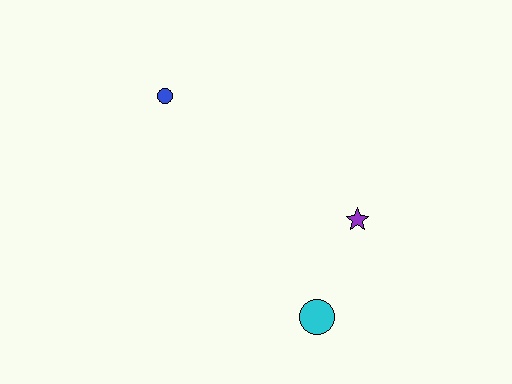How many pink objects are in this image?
There are no pink objects.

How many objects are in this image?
There are 3 objects.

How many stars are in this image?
There is 1 star.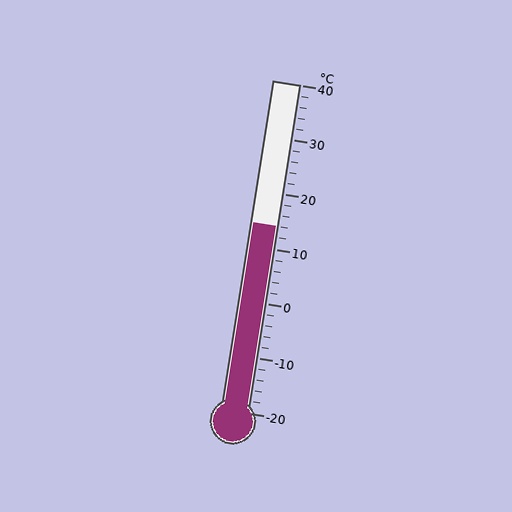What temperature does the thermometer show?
The thermometer shows approximately 14°C.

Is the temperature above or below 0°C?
The temperature is above 0°C.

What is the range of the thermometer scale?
The thermometer scale ranges from -20°C to 40°C.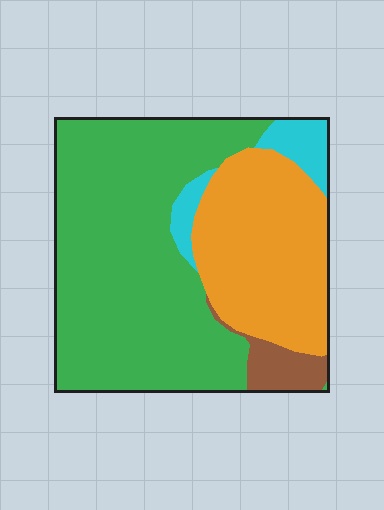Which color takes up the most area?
Green, at roughly 60%.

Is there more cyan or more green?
Green.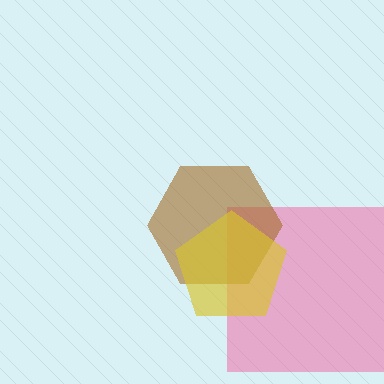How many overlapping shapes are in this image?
There are 3 overlapping shapes in the image.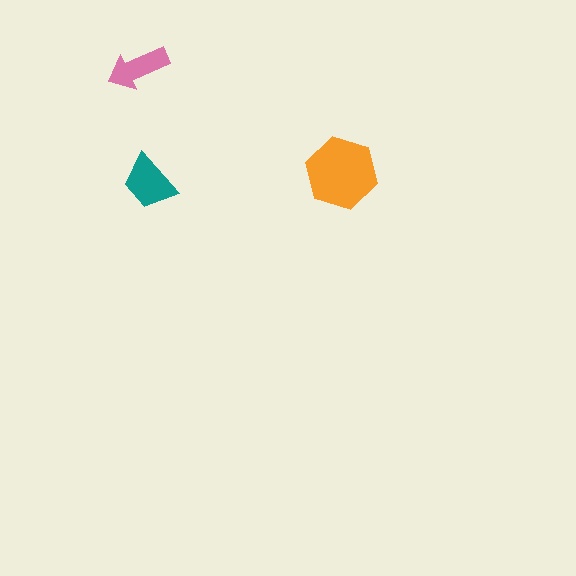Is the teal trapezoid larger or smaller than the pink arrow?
Larger.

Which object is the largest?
The orange hexagon.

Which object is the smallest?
The pink arrow.